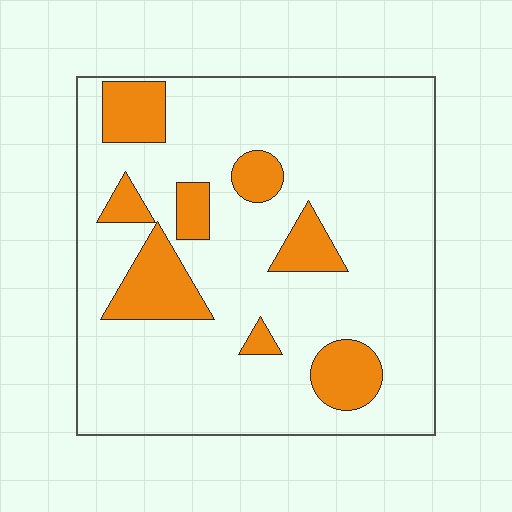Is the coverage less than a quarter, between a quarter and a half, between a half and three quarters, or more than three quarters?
Less than a quarter.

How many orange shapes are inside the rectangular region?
8.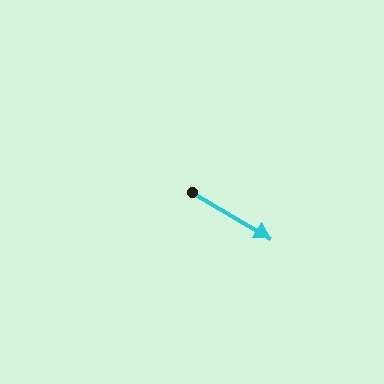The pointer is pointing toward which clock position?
Roughly 4 o'clock.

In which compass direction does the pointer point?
Southeast.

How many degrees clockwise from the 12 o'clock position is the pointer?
Approximately 120 degrees.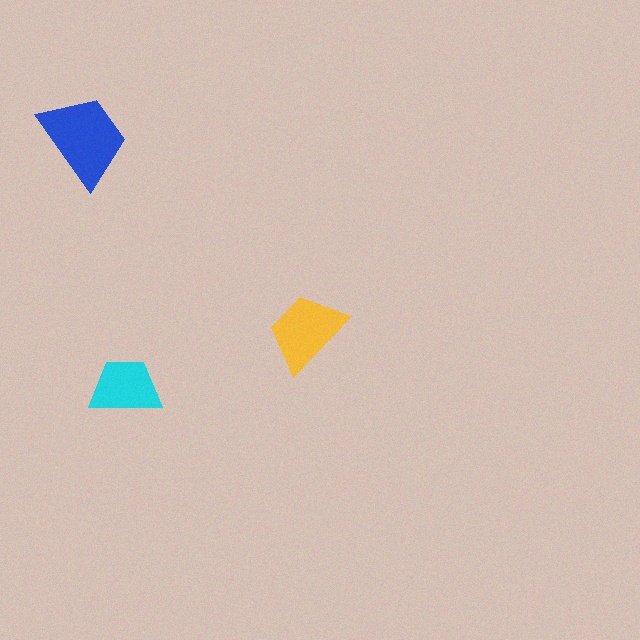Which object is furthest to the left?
The blue trapezoid is leftmost.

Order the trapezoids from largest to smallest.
the blue one, the yellow one, the cyan one.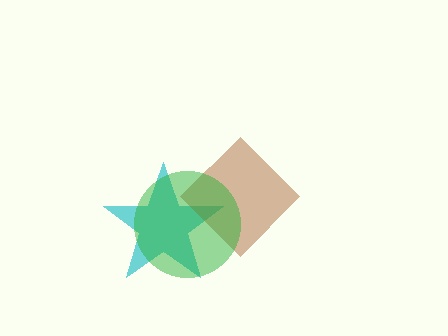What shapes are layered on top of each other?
The layered shapes are: a cyan star, a brown diamond, a green circle.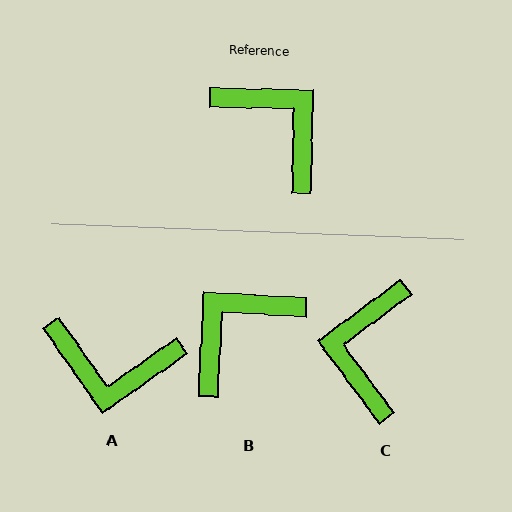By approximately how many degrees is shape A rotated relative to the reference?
Approximately 144 degrees clockwise.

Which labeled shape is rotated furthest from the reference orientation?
A, about 144 degrees away.